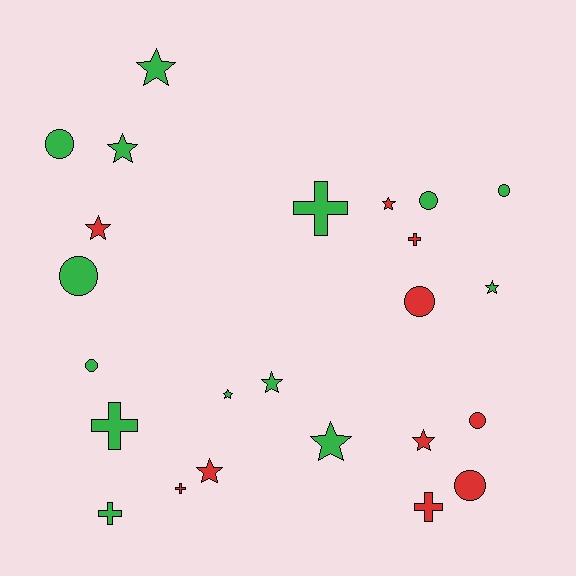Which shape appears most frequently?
Star, with 10 objects.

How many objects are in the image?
There are 24 objects.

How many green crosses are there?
There are 3 green crosses.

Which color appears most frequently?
Green, with 14 objects.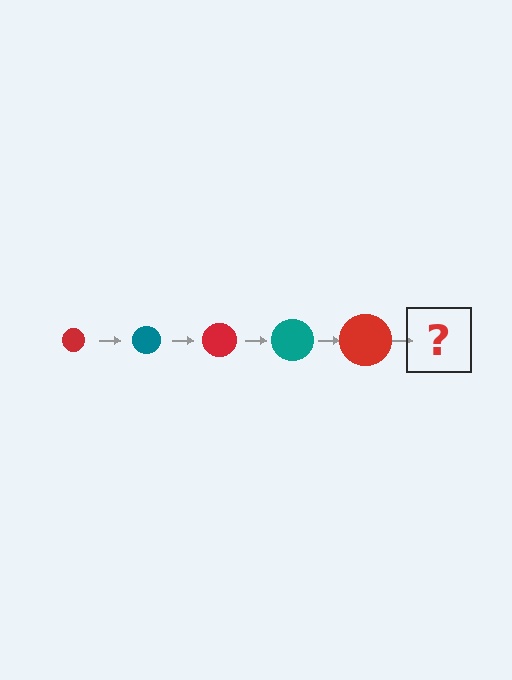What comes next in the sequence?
The next element should be a teal circle, larger than the previous one.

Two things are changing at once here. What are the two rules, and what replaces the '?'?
The two rules are that the circle grows larger each step and the color cycles through red and teal. The '?' should be a teal circle, larger than the previous one.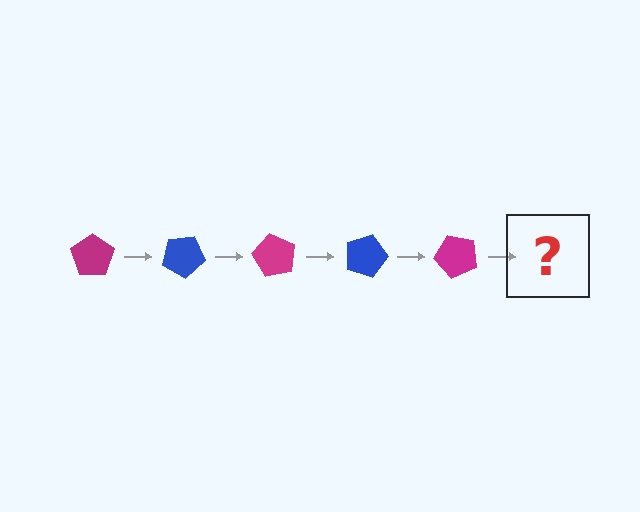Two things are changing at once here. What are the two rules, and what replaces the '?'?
The two rules are that it rotates 30 degrees each step and the color cycles through magenta and blue. The '?' should be a blue pentagon, rotated 150 degrees from the start.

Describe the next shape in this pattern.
It should be a blue pentagon, rotated 150 degrees from the start.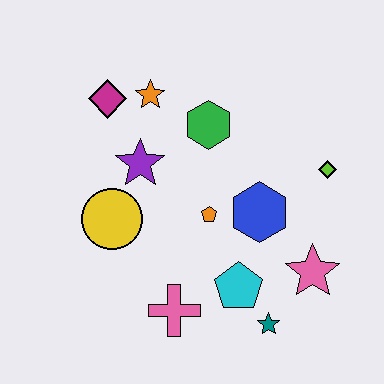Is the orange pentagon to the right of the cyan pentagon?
No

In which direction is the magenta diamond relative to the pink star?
The magenta diamond is to the left of the pink star.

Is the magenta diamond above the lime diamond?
Yes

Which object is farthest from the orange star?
The teal star is farthest from the orange star.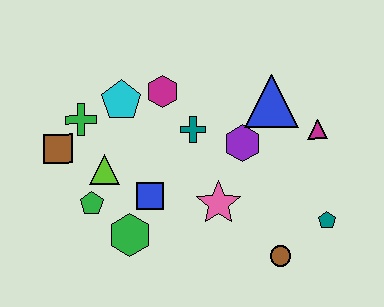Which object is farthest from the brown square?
The teal pentagon is farthest from the brown square.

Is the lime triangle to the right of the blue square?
No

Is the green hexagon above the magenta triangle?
No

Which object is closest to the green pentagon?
The lime triangle is closest to the green pentagon.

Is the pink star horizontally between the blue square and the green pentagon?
No